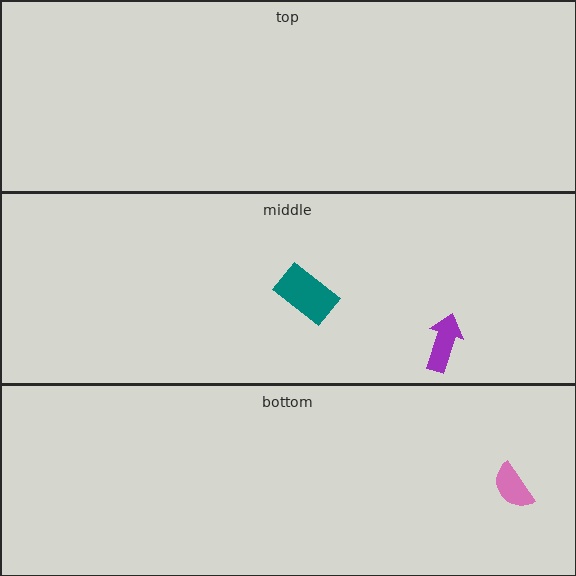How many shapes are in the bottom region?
1.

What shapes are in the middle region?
The teal rectangle, the purple arrow.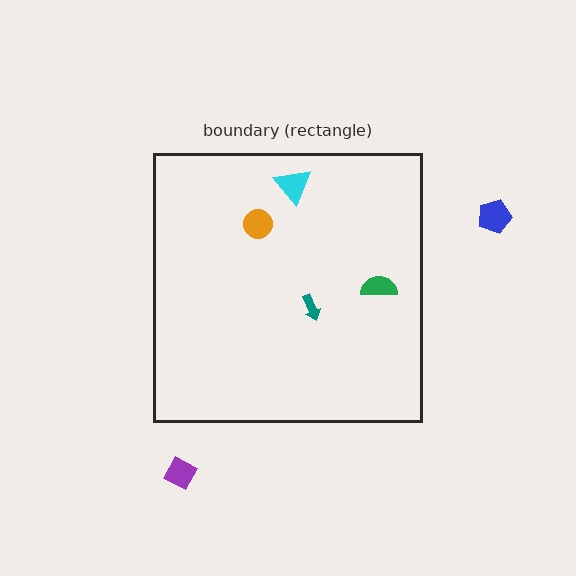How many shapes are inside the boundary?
4 inside, 2 outside.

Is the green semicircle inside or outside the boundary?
Inside.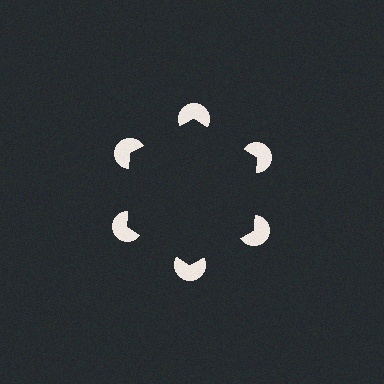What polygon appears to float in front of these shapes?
An illusory hexagon — its edges are inferred from the aligned wedge cuts in the pac-man discs, not physically drawn.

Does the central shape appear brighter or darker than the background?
It typically appears slightly darker than the background, even though no actual brightness change is drawn.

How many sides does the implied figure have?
6 sides.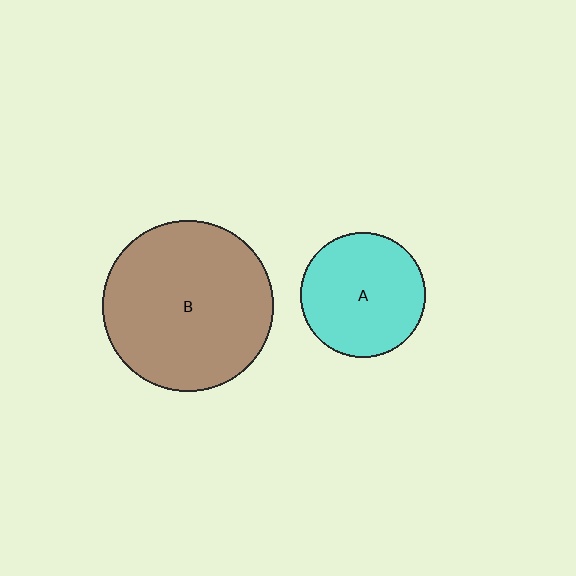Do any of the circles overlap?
No, none of the circles overlap.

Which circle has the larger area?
Circle B (brown).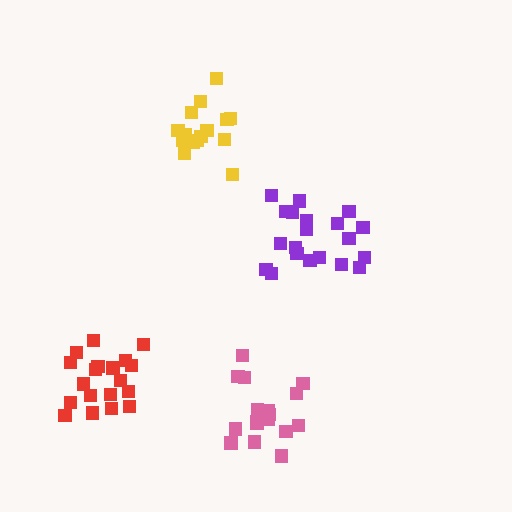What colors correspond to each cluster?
The clusters are colored: red, yellow, purple, pink.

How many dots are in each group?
Group 1: 19 dots, Group 2: 15 dots, Group 3: 20 dots, Group 4: 17 dots (71 total).